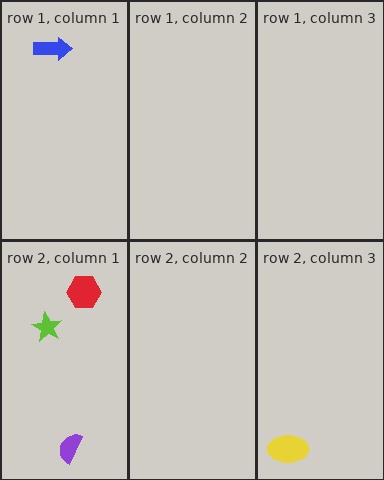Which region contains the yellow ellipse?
The row 2, column 3 region.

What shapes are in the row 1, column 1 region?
The blue arrow.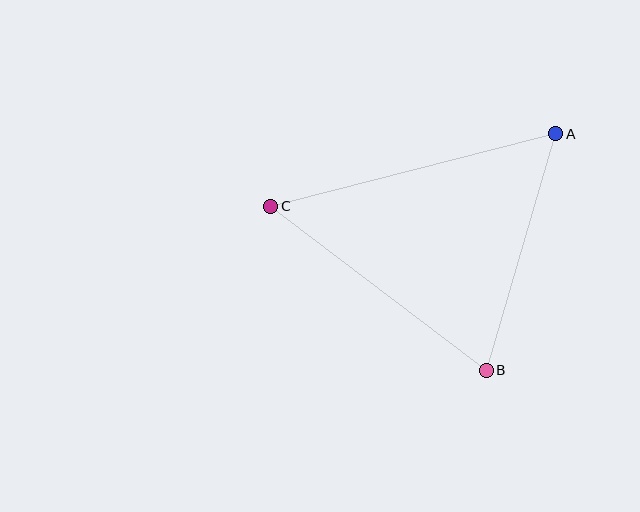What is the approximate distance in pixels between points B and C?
The distance between B and C is approximately 271 pixels.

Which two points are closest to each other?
Points A and B are closest to each other.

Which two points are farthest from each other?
Points A and C are farthest from each other.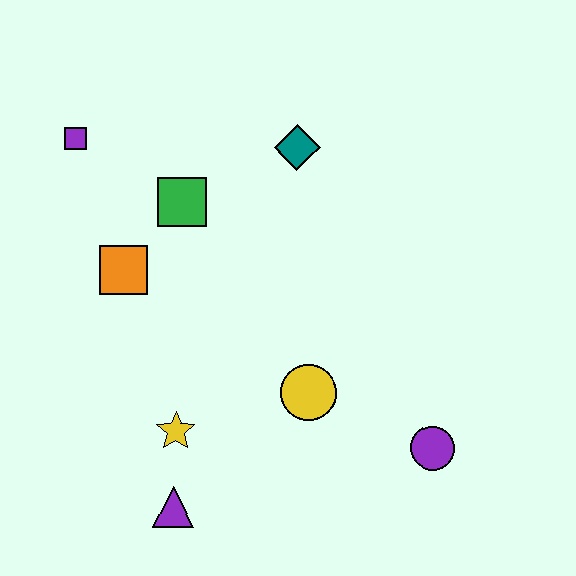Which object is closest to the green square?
The orange square is closest to the green square.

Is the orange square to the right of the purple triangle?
No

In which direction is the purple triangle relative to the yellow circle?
The purple triangle is to the left of the yellow circle.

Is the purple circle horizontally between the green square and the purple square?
No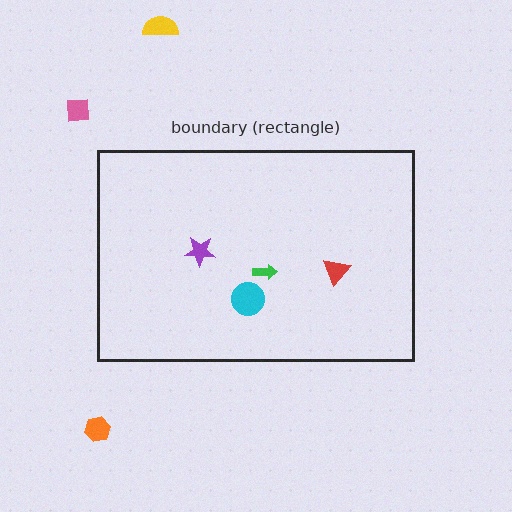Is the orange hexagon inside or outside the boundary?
Outside.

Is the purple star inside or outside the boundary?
Inside.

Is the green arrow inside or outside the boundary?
Inside.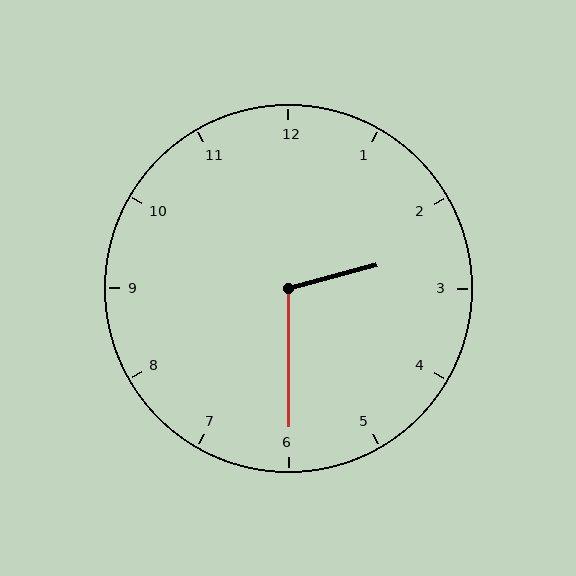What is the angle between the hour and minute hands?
Approximately 105 degrees.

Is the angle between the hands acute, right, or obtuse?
It is obtuse.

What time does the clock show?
2:30.